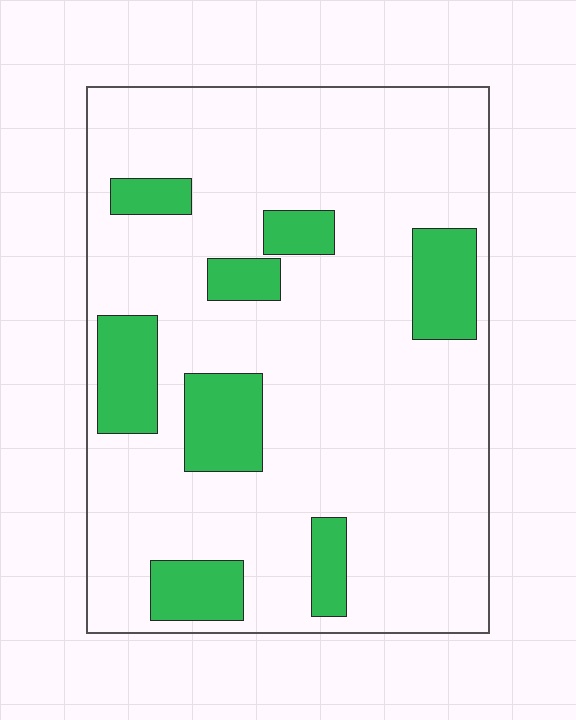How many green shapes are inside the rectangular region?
8.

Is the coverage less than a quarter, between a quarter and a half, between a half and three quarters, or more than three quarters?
Less than a quarter.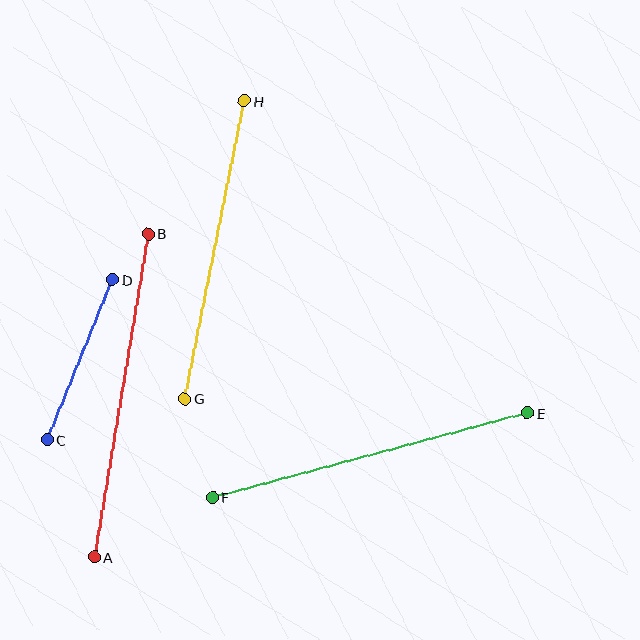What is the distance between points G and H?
The distance is approximately 304 pixels.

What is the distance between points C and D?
The distance is approximately 173 pixels.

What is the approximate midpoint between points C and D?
The midpoint is at approximately (80, 360) pixels.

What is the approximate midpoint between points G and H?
The midpoint is at approximately (215, 250) pixels.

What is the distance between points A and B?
The distance is approximately 328 pixels.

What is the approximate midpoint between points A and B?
The midpoint is at approximately (121, 395) pixels.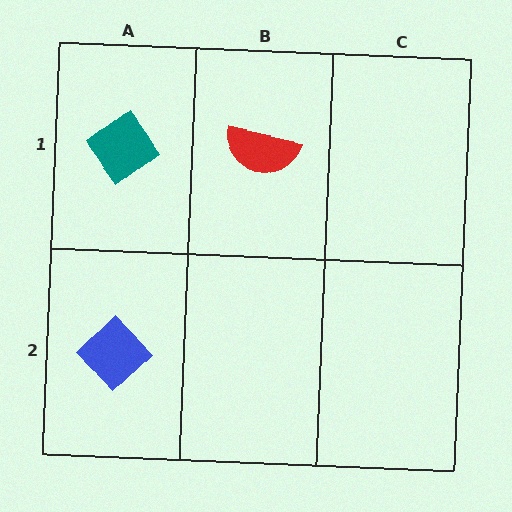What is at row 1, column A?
A teal diamond.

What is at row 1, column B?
A red semicircle.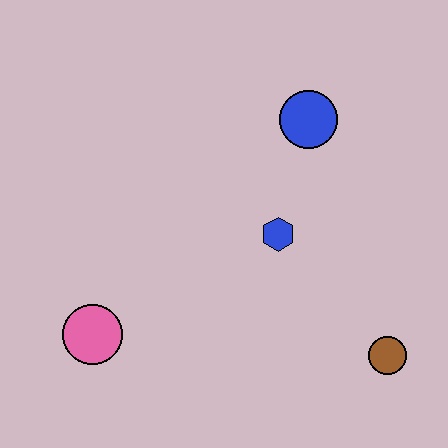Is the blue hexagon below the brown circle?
No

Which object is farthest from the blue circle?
The pink circle is farthest from the blue circle.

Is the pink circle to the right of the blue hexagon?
No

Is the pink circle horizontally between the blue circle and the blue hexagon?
No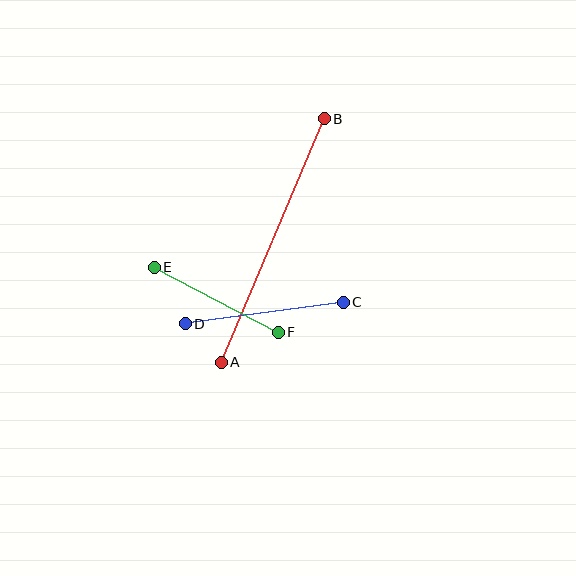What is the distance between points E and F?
The distance is approximately 140 pixels.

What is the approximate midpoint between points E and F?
The midpoint is at approximately (216, 300) pixels.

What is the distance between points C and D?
The distance is approximately 160 pixels.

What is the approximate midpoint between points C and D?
The midpoint is at approximately (264, 313) pixels.